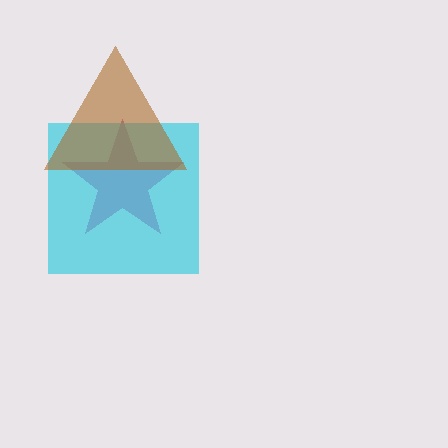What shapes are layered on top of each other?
The layered shapes are: a magenta star, a cyan square, a brown triangle.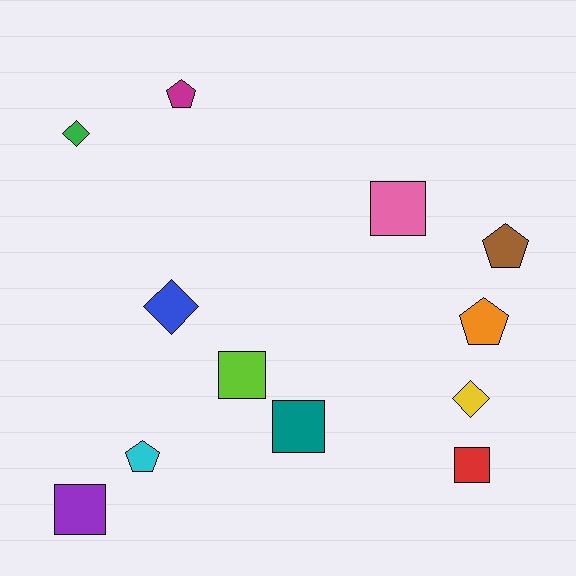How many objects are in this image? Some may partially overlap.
There are 12 objects.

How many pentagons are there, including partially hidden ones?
There are 4 pentagons.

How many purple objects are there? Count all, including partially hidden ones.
There is 1 purple object.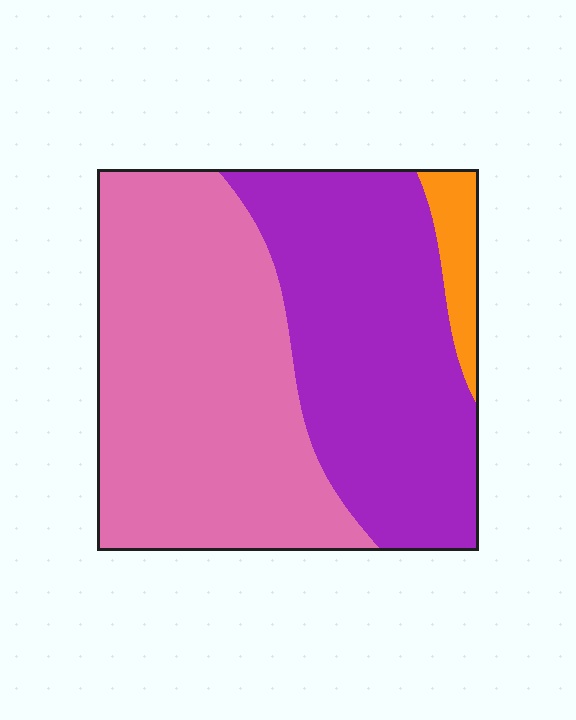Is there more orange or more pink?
Pink.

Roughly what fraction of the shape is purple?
Purple takes up between a third and a half of the shape.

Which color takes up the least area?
Orange, at roughly 5%.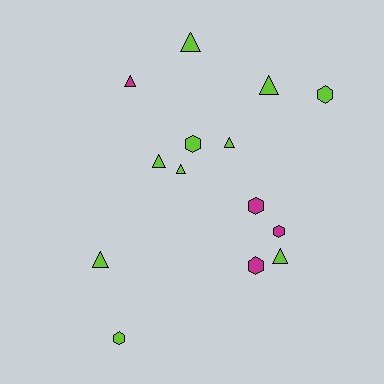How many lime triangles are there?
There are 7 lime triangles.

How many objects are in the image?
There are 14 objects.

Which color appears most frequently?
Lime, with 10 objects.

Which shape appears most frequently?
Triangle, with 8 objects.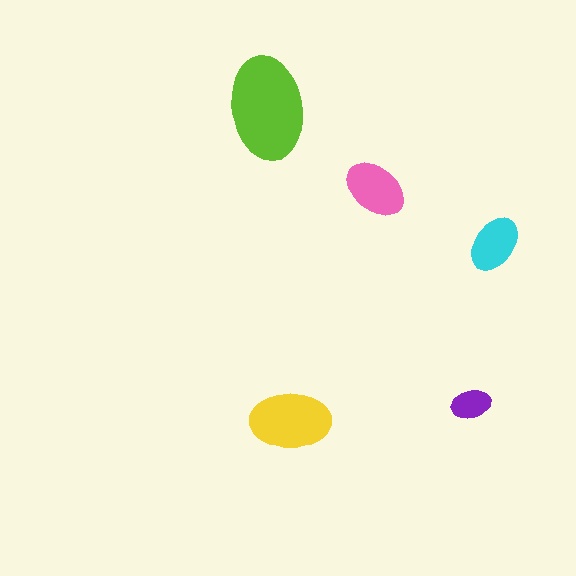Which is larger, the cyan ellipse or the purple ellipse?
The cyan one.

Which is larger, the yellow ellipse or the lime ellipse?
The lime one.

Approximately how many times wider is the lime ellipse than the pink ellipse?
About 1.5 times wider.